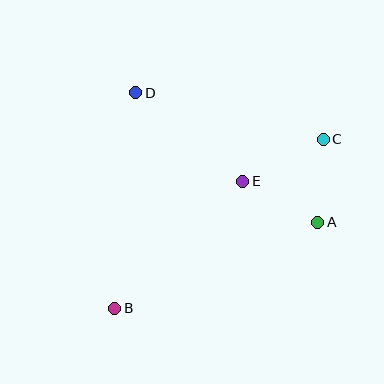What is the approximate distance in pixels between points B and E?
The distance between B and E is approximately 180 pixels.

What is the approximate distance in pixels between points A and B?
The distance between A and B is approximately 220 pixels.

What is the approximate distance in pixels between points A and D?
The distance between A and D is approximately 224 pixels.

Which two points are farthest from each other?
Points B and C are farthest from each other.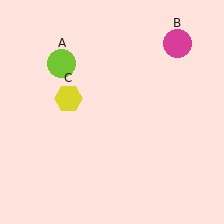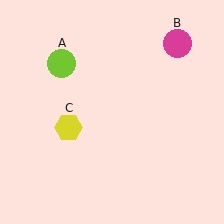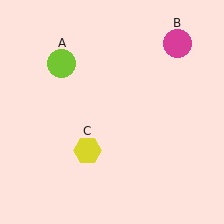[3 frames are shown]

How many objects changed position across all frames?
1 object changed position: yellow hexagon (object C).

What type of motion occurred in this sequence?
The yellow hexagon (object C) rotated counterclockwise around the center of the scene.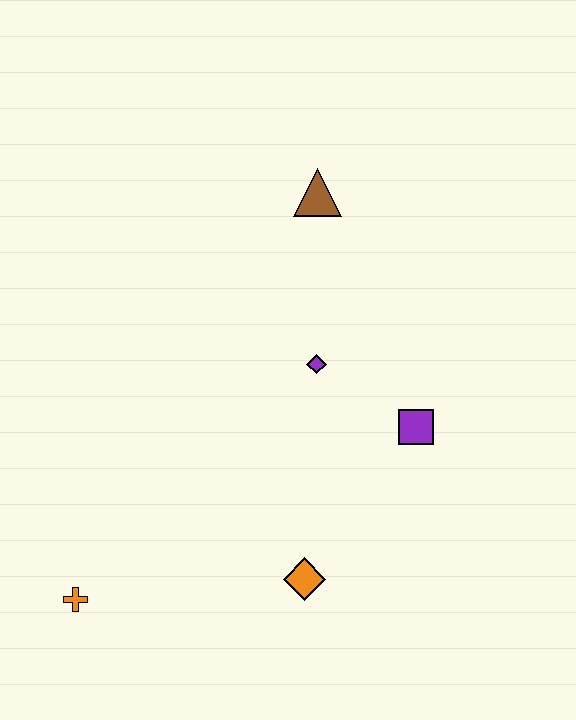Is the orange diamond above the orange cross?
Yes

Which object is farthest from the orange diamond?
The brown triangle is farthest from the orange diamond.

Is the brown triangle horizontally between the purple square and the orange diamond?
Yes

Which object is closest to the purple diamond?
The purple square is closest to the purple diamond.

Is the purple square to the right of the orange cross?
Yes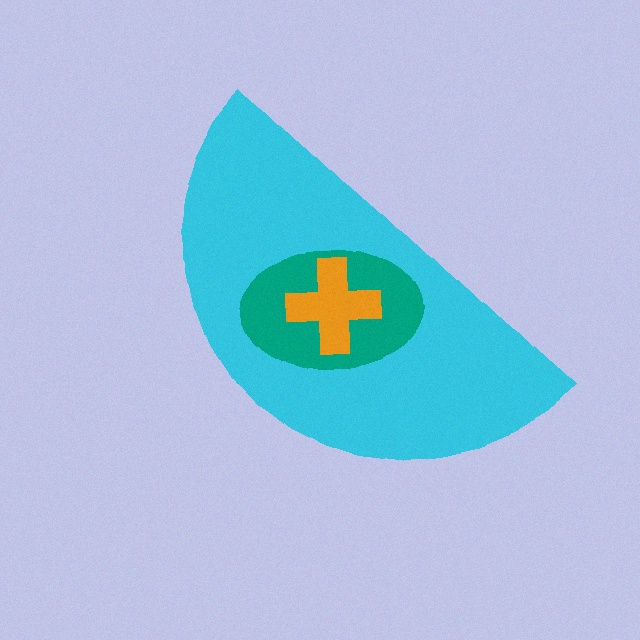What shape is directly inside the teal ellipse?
The orange cross.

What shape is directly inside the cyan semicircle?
The teal ellipse.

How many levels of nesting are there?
3.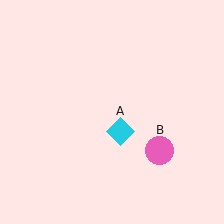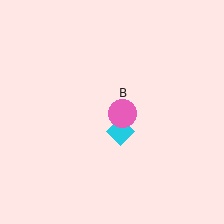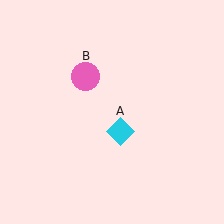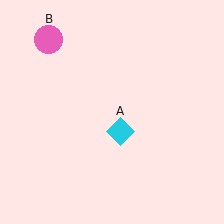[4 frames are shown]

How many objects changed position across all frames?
1 object changed position: pink circle (object B).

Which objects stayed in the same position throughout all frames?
Cyan diamond (object A) remained stationary.